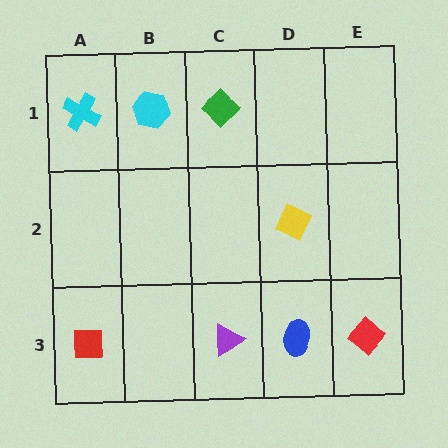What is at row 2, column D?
A yellow diamond.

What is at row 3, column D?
A blue ellipse.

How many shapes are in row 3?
4 shapes.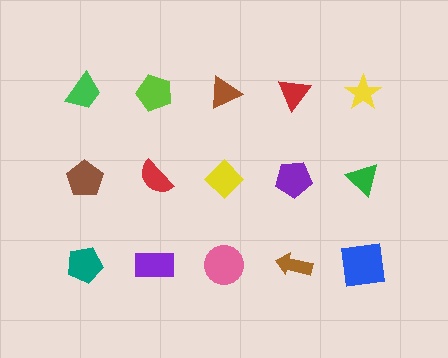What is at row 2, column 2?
A red semicircle.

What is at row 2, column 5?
A green triangle.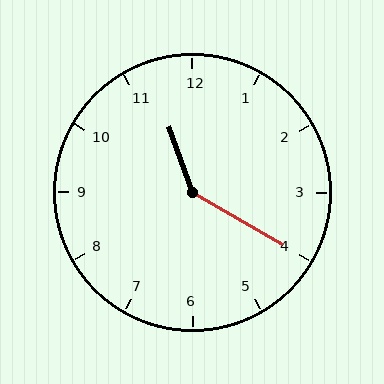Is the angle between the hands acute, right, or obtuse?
It is obtuse.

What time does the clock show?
11:20.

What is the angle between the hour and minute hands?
Approximately 140 degrees.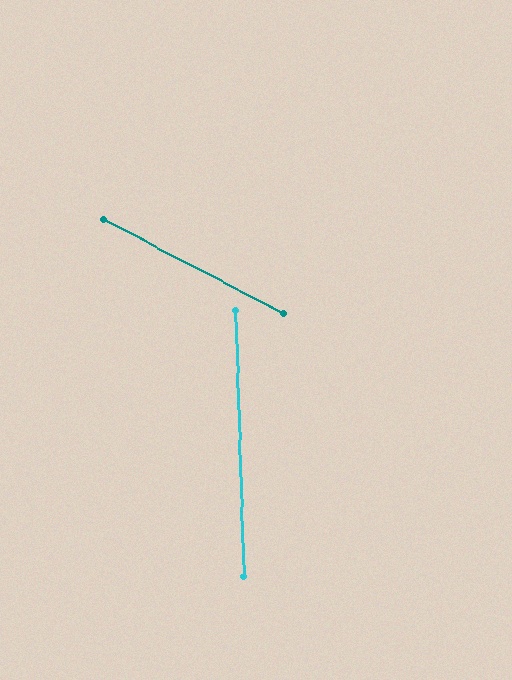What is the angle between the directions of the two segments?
Approximately 61 degrees.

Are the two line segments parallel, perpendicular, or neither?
Neither parallel nor perpendicular — they differ by about 61°.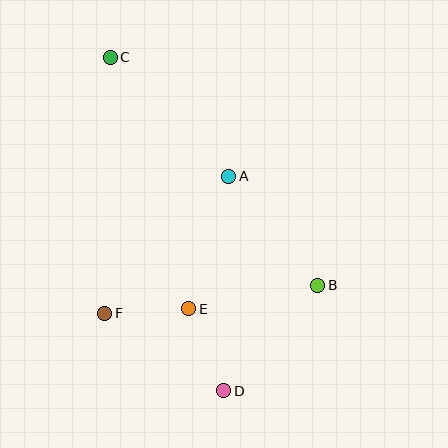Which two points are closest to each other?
Points E and F are closest to each other.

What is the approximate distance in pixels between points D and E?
The distance between D and E is approximately 89 pixels.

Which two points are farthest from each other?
Points C and D are farthest from each other.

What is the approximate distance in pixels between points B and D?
The distance between B and D is approximately 141 pixels.